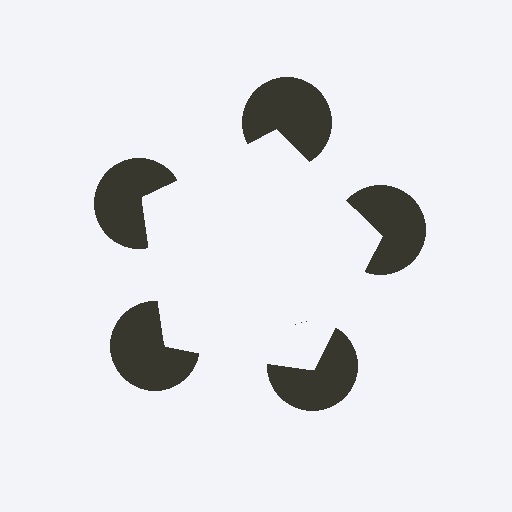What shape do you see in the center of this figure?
An illusory pentagon — its edges are inferred from the aligned wedge cuts in the pac-man discs, not physically drawn.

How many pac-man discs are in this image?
There are 5 — one at each vertex of the illusory pentagon.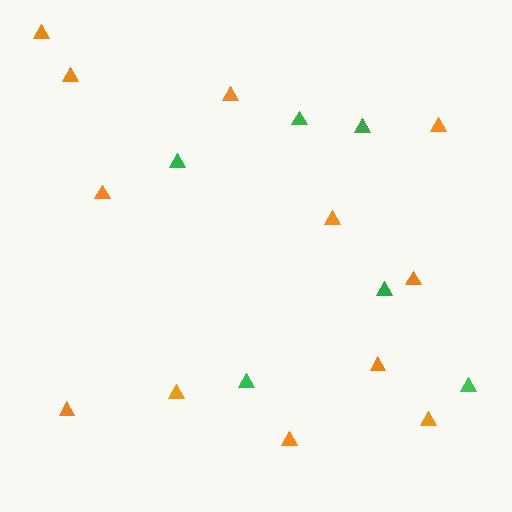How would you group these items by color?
There are 2 groups: one group of orange triangles (12) and one group of green triangles (6).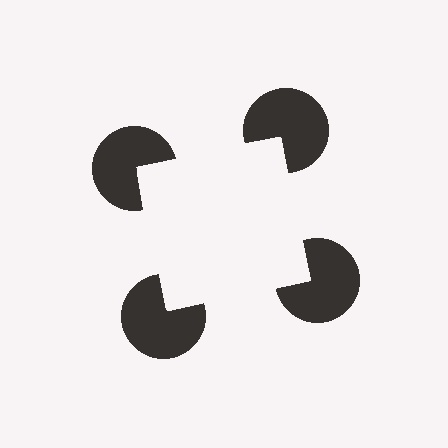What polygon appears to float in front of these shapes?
An illusory square — its edges are inferred from the aligned wedge cuts in the pac-man discs, not physically drawn.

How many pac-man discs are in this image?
There are 4 — one at each vertex of the illusory square.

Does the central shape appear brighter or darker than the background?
It typically appears slightly brighter than the background, even though no actual brightness change is drawn.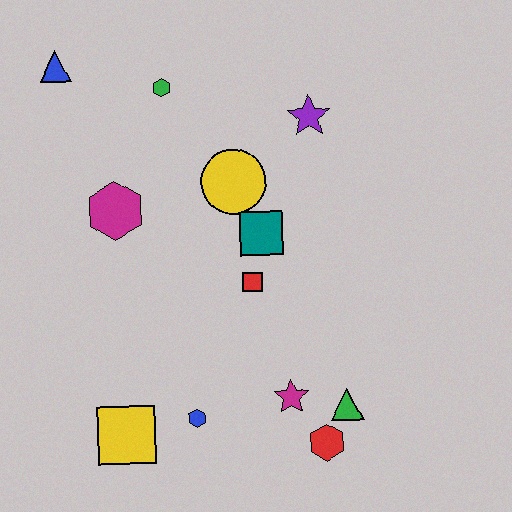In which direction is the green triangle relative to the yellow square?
The green triangle is to the right of the yellow square.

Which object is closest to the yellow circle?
The teal square is closest to the yellow circle.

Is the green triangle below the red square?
Yes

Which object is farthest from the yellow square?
The blue triangle is farthest from the yellow square.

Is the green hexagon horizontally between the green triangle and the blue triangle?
Yes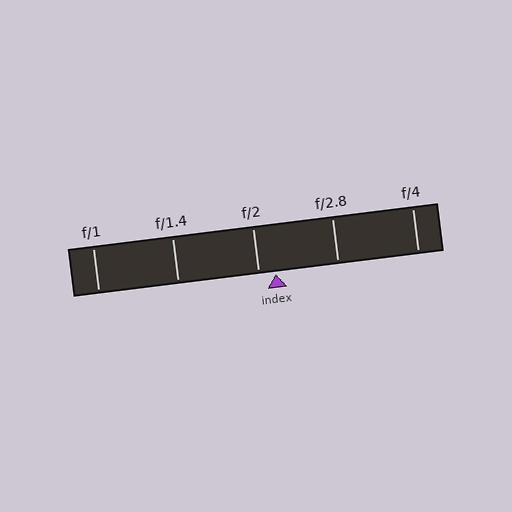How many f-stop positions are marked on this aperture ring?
There are 5 f-stop positions marked.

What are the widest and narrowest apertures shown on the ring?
The widest aperture shown is f/1 and the narrowest is f/4.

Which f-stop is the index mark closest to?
The index mark is closest to f/2.